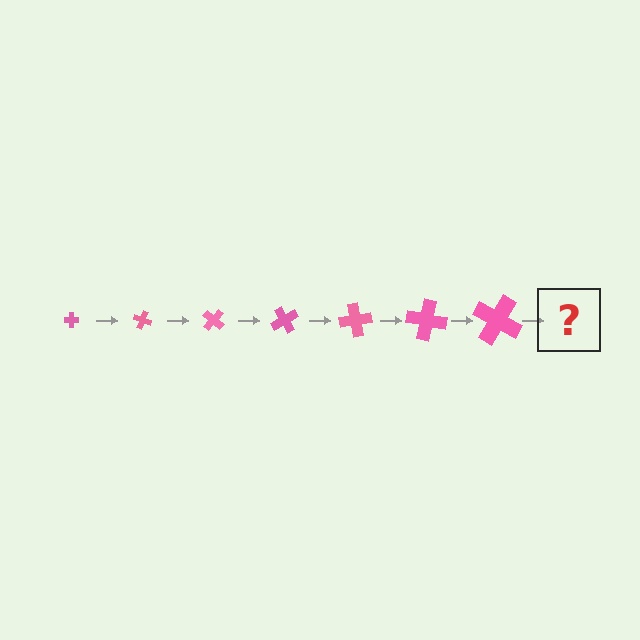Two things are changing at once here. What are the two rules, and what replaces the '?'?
The two rules are that the cross grows larger each step and it rotates 20 degrees each step. The '?' should be a cross, larger than the previous one and rotated 140 degrees from the start.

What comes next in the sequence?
The next element should be a cross, larger than the previous one and rotated 140 degrees from the start.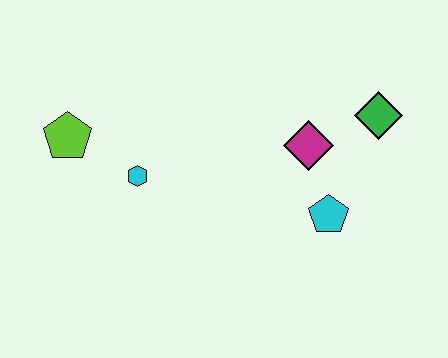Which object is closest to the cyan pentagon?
The magenta diamond is closest to the cyan pentagon.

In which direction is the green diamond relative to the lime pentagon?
The green diamond is to the right of the lime pentagon.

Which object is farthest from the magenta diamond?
The lime pentagon is farthest from the magenta diamond.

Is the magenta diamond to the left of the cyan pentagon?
Yes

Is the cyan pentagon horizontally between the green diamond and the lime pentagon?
Yes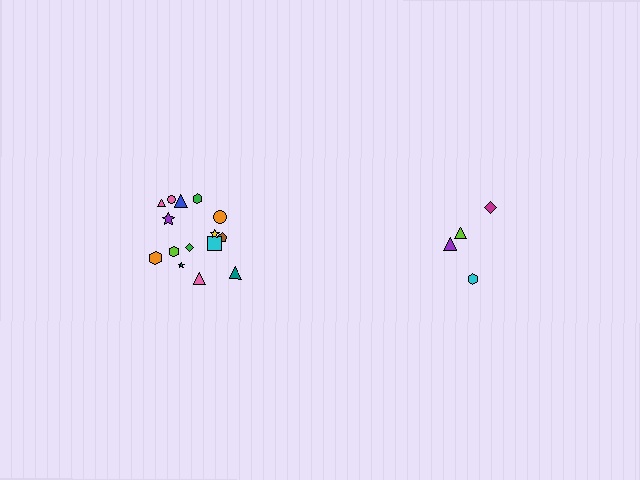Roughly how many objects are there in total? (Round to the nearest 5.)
Roughly 20 objects in total.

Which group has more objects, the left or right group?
The left group.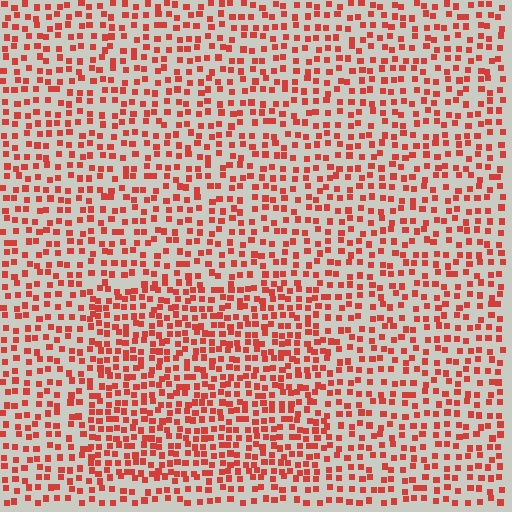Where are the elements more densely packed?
The elements are more densely packed inside the rectangle boundary.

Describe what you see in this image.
The image contains small red elements arranged at two different densities. A rectangle-shaped region is visible where the elements are more densely packed than the surrounding area.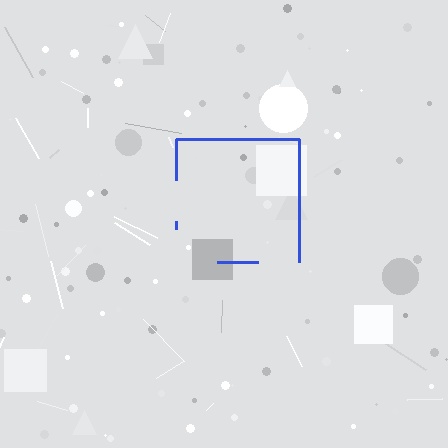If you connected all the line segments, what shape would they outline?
They would outline a square.